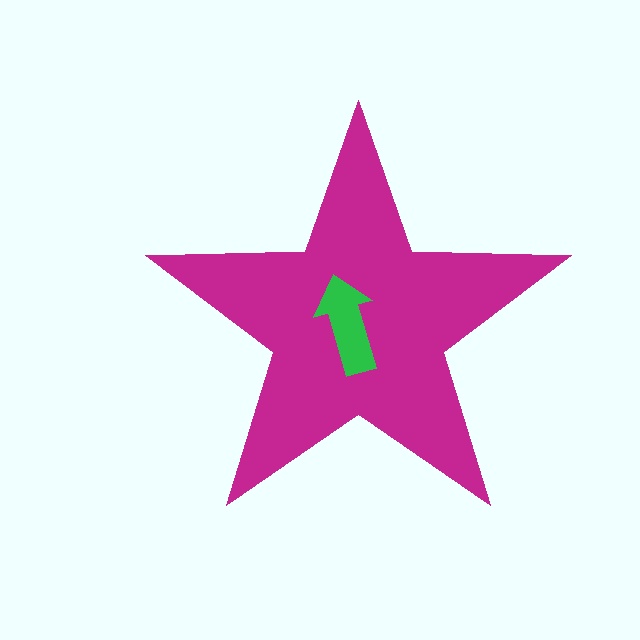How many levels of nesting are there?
2.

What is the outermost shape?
The magenta star.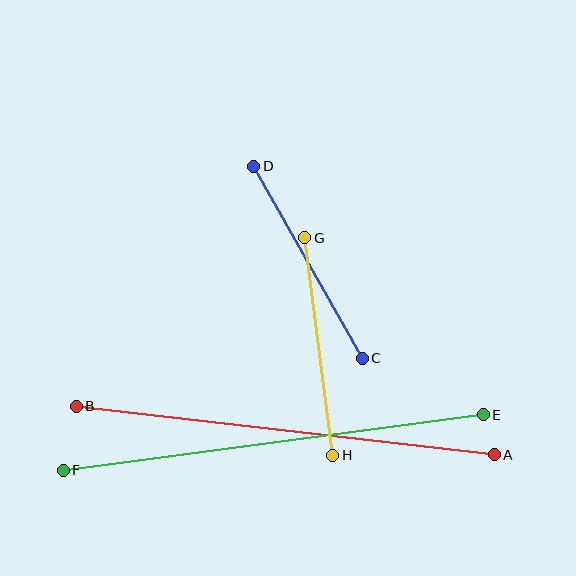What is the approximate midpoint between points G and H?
The midpoint is at approximately (319, 347) pixels.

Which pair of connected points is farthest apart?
Points E and F are farthest apart.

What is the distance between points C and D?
The distance is approximately 221 pixels.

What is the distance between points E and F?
The distance is approximately 423 pixels.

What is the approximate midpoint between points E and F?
The midpoint is at approximately (273, 442) pixels.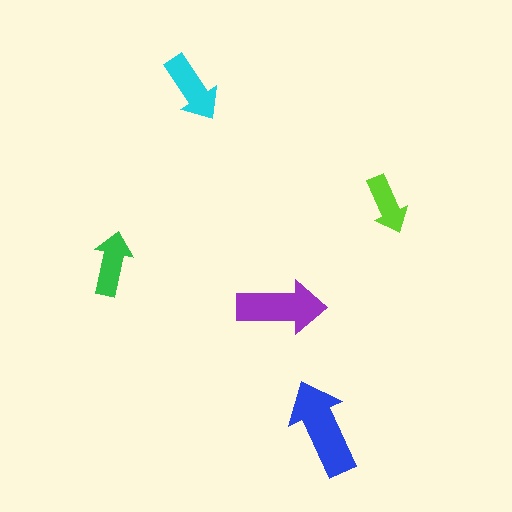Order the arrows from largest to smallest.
the blue one, the purple one, the cyan one, the green one, the lime one.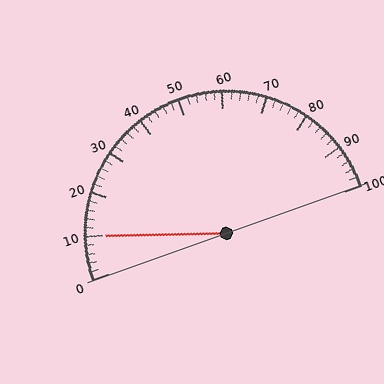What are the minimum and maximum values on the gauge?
The gauge ranges from 0 to 100.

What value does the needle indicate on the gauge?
The needle indicates approximately 10.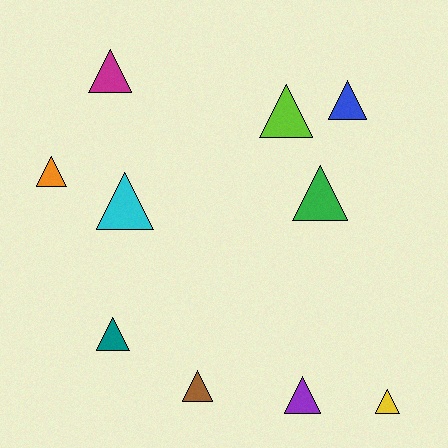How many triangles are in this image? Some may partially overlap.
There are 10 triangles.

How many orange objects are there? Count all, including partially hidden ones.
There is 1 orange object.